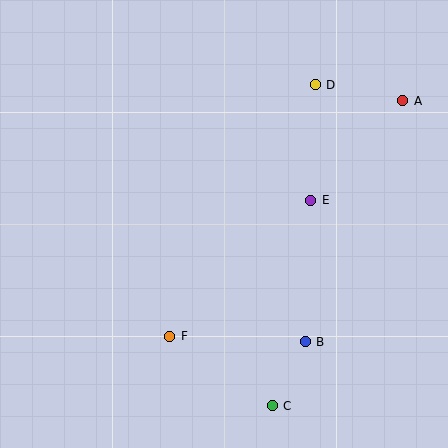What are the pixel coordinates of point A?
Point A is at (403, 101).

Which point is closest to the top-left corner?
Point D is closest to the top-left corner.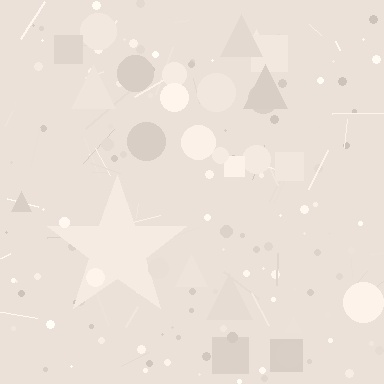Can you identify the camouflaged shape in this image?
The camouflaged shape is a star.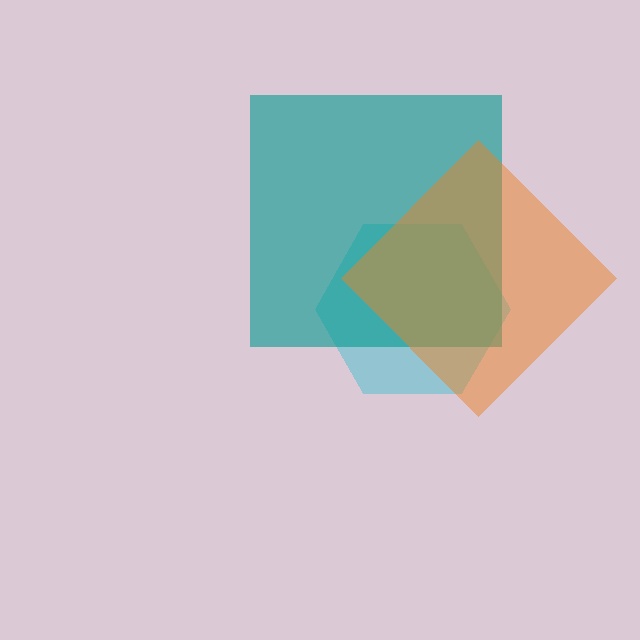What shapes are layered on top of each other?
The layered shapes are: a cyan hexagon, a teal square, an orange diamond.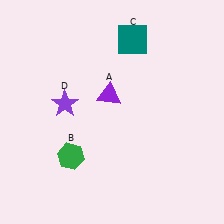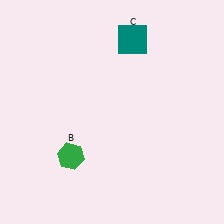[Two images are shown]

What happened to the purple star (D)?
The purple star (D) was removed in Image 2. It was in the top-left area of Image 1.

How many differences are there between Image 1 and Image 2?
There are 2 differences between the two images.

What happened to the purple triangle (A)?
The purple triangle (A) was removed in Image 2. It was in the top-left area of Image 1.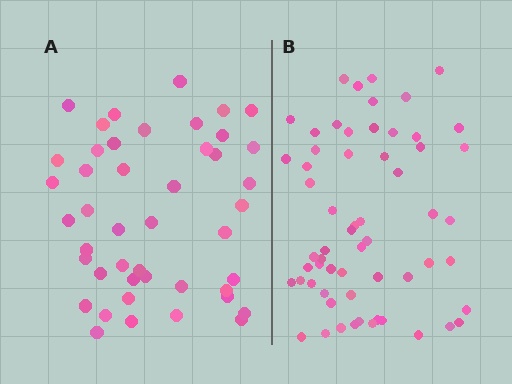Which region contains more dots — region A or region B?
Region B (the right region) has more dots.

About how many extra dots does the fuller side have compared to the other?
Region B has approximately 15 more dots than region A.